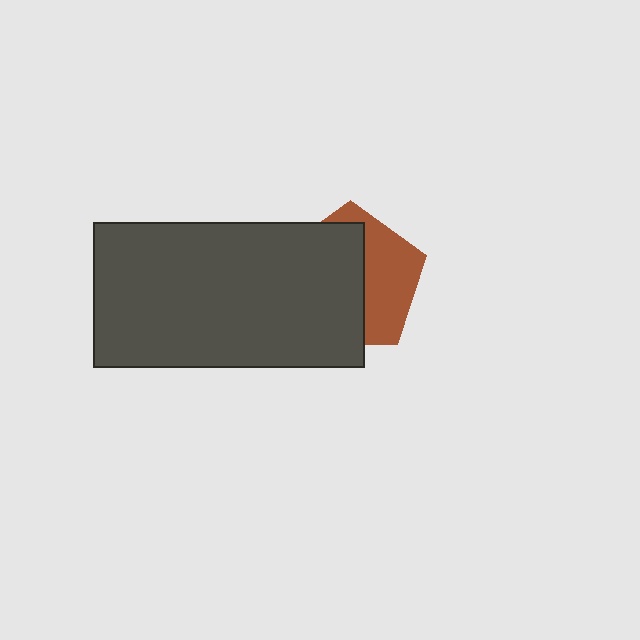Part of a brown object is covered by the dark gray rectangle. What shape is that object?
It is a pentagon.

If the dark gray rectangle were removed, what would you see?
You would see the complete brown pentagon.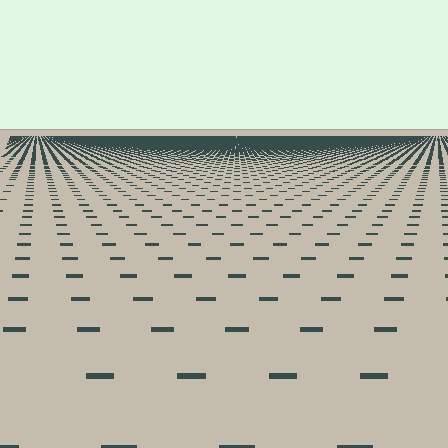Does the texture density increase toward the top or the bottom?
Density increases toward the top.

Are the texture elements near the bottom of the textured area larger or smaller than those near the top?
Larger. Near the bottom, elements are closer to the viewer and appear at a bigger on-screen size.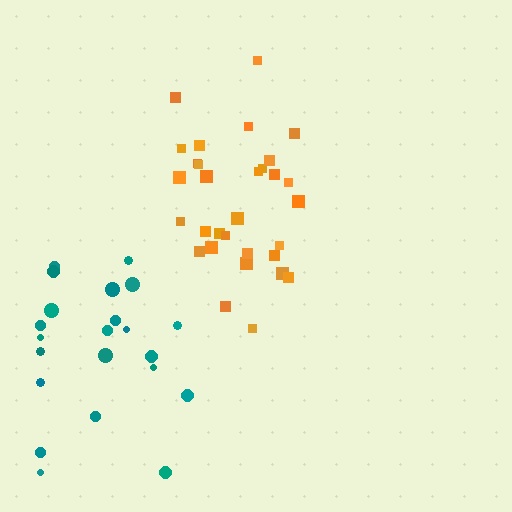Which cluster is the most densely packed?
Orange.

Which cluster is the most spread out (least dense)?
Teal.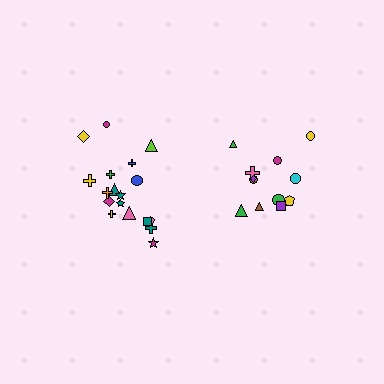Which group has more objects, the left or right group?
The left group.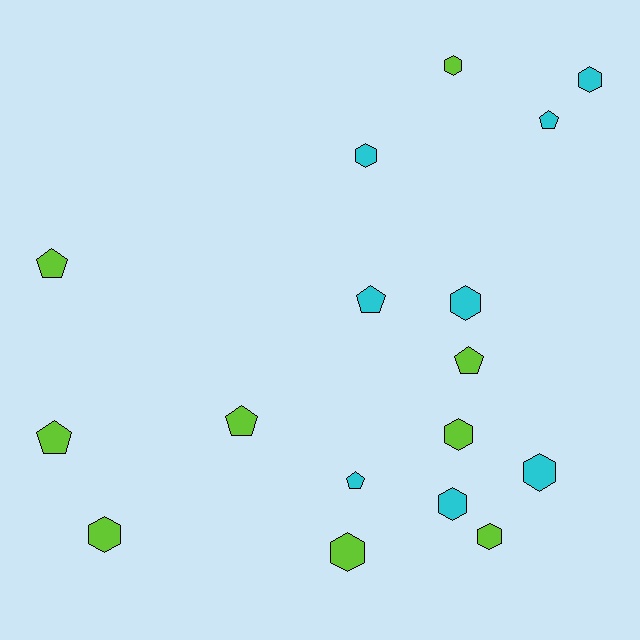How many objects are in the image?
There are 17 objects.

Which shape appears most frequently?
Hexagon, with 10 objects.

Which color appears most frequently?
Lime, with 9 objects.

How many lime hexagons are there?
There are 5 lime hexagons.